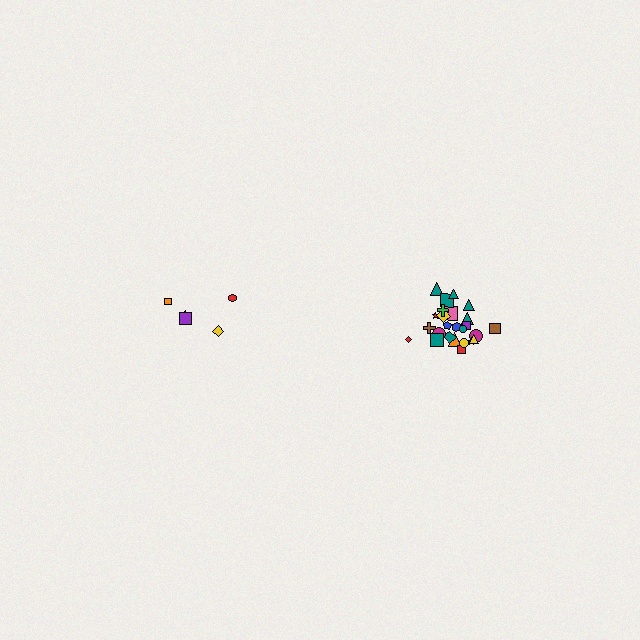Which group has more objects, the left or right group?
The right group.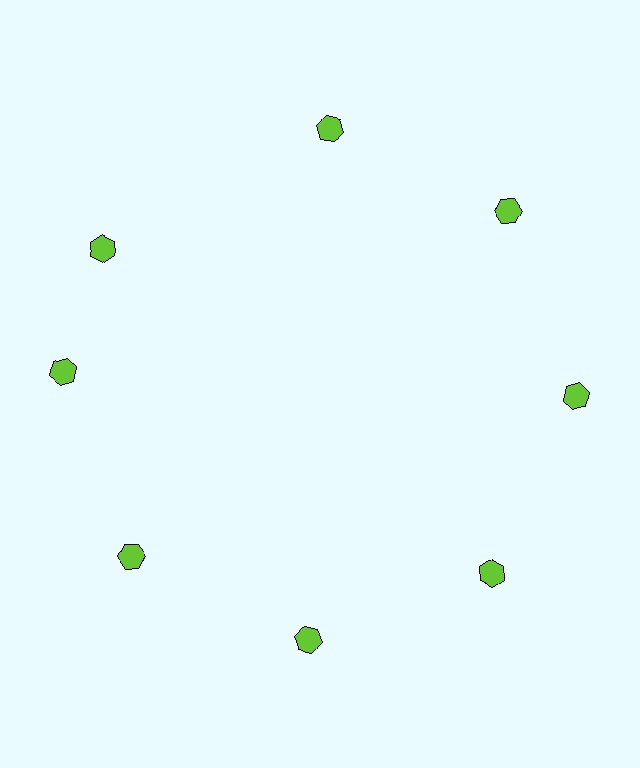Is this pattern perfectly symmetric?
No. The 8 lime hexagons are arranged in a ring, but one element near the 10 o'clock position is rotated out of alignment along the ring, breaking the 8-fold rotational symmetry.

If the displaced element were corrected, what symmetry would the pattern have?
It would have 8-fold rotational symmetry — the pattern would map onto itself every 45 degrees.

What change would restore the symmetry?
The symmetry would be restored by rotating it back into even spacing with its neighbors so that all 8 hexagons sit at equal angles and equal distance from the center.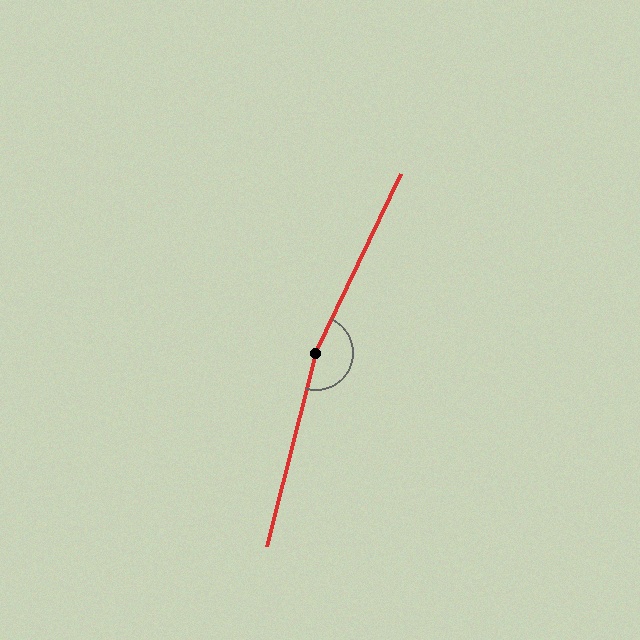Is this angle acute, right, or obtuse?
It is obtuse.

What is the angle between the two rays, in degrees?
Approximately 169 degrees.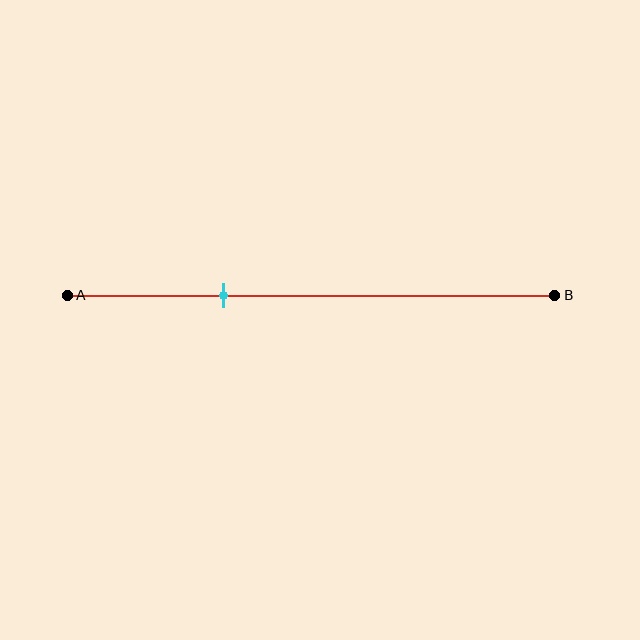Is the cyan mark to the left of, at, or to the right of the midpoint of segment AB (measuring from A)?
The cyan mark is to the left of the midpoint of segment AB.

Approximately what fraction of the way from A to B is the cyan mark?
The cyan mark is approximately 30% of the way from A to B.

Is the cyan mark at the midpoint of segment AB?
No, the mark is at about 30% from A, not at the 50% midpoint.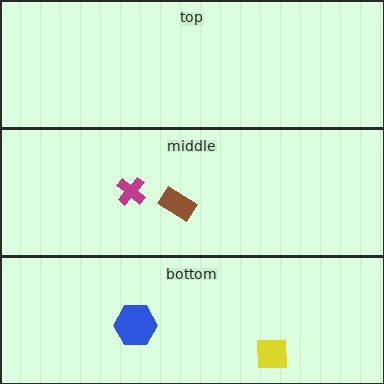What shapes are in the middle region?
The brown rectangle, the magenta cross.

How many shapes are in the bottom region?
2.